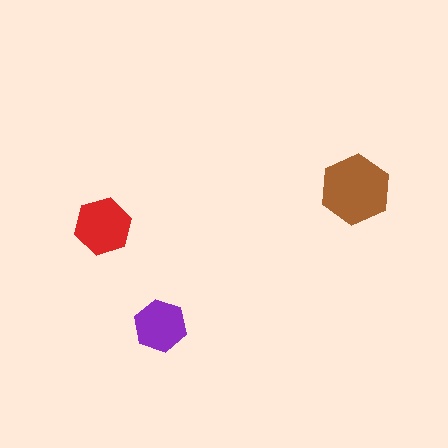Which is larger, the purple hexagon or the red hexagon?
The red one.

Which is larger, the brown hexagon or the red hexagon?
The brown one.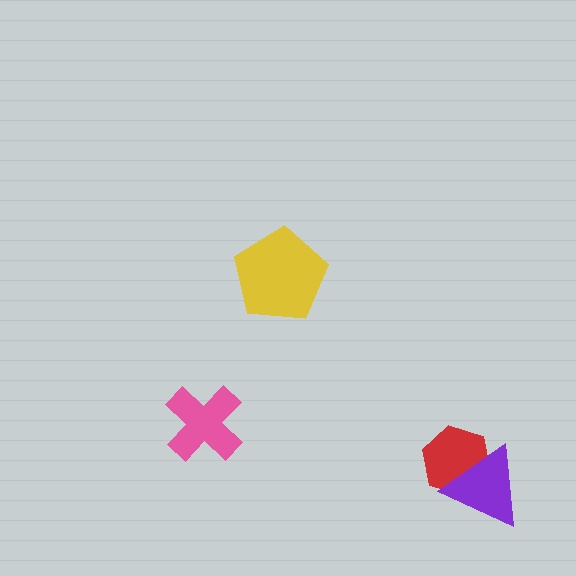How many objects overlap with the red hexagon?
1 object overlaps with the red hexagon.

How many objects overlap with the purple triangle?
1 object overlaps with the purple triangle.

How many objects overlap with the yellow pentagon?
0 objects overlap with the yellow pentagon.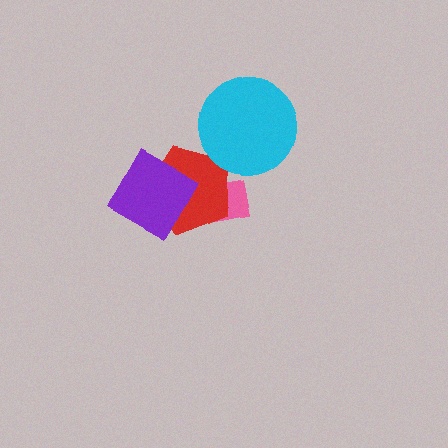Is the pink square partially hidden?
Yes, it is partially covered by another shape.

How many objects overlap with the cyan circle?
0 objects overlap with the cyan circle.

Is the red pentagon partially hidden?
Yes, it is partially covered by another shape.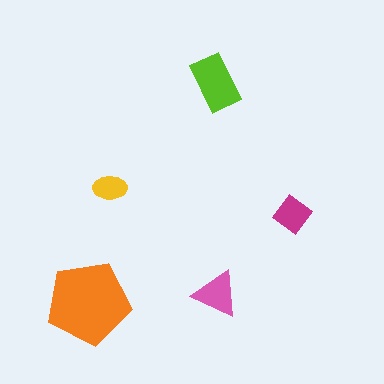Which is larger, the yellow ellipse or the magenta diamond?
The magenta diamond.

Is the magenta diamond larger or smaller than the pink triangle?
Smaller.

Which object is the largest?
The orange pentagon.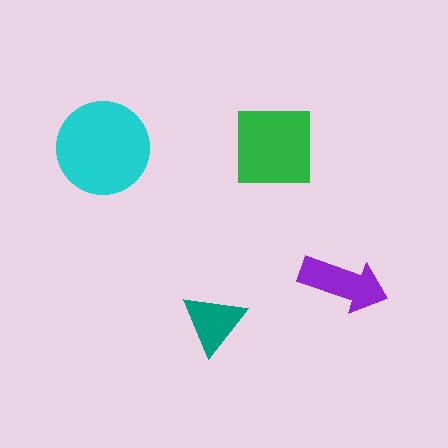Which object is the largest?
The cyan circle.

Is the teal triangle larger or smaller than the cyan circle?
Smaller.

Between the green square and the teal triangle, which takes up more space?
The green square.